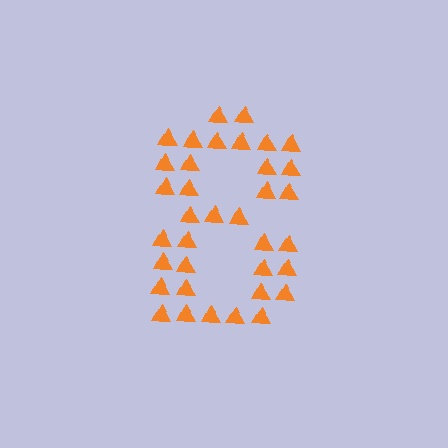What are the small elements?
The small elements are triangles.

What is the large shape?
The large shape is the digit 8.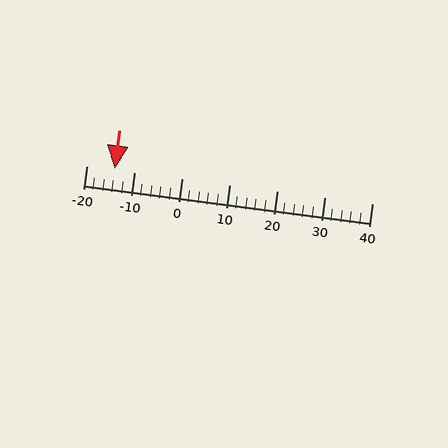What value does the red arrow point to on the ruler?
The red arrow points to approximately -14.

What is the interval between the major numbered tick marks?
The major tick marks are spaced 10 units apart.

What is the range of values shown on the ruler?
The ruler shows values from -20 to 40.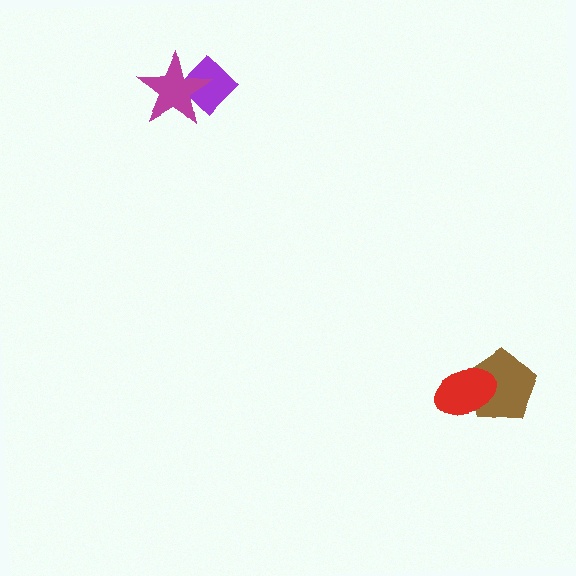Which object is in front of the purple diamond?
The magenta star is in front of the purple diamond.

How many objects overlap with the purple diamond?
1 object overlaps with the purple diamond.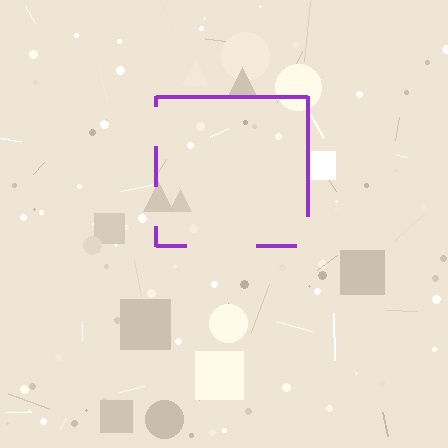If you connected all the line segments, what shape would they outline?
They would outline a square.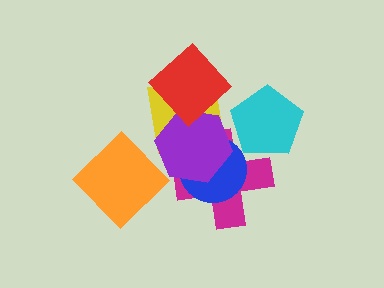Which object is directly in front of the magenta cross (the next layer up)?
The blue circle is directly in front of the magenta cross.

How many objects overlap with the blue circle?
2 objects overlap with the blue circle.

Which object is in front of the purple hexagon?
The red diamond is in front of the purple hexagon.